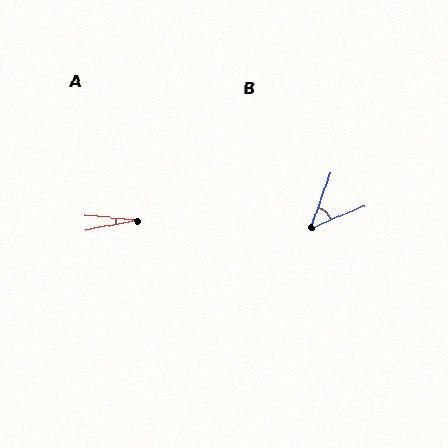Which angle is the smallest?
A, at approximately 16 degrees.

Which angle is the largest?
B, at approximately 48 degrees.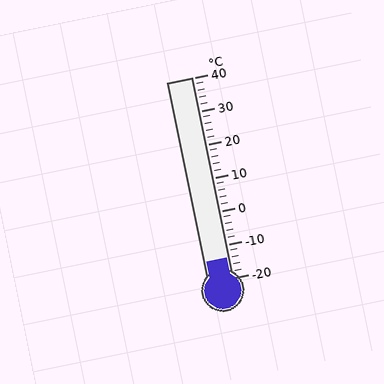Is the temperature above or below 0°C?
The temperature is below 0°C.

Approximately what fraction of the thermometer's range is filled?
The thermometer is filled to approximately 10% of its range.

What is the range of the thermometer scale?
The thermometer scale ranges from -20°C to 40°C.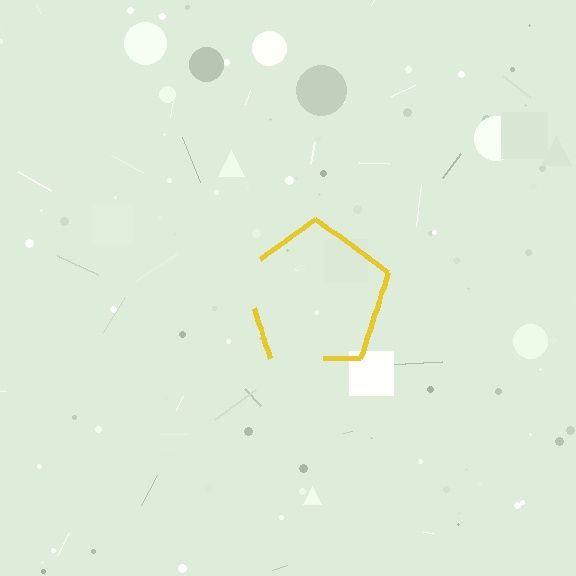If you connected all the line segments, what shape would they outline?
They would outline a pentagon.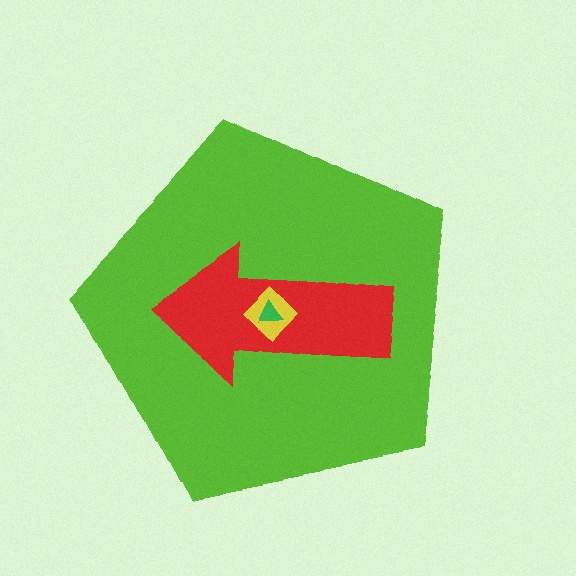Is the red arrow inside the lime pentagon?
Yes.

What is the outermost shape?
The lime pentagon.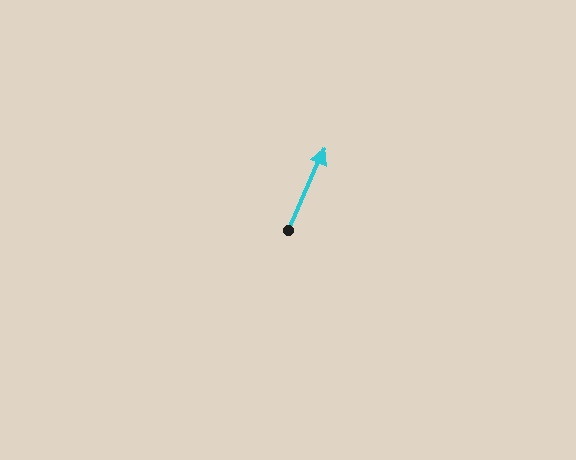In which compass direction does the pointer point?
Northeast.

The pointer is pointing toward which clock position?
Roughly 1 o'clock.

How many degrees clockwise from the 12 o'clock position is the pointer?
Approximately 24 degrees.